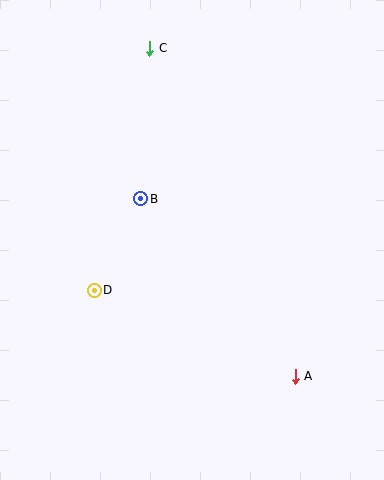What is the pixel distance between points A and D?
The distance between A and D is 219 pixels.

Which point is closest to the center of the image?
Point B at (141, 199) is closest to the center.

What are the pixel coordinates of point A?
Point A is at (295, 376).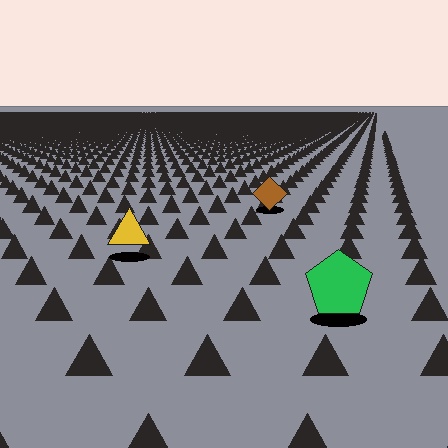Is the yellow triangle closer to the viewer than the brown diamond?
Yes. The yellow triangle is closer — you can tell from the texture gradient: the ground texture is coarser near it.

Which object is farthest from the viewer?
The brown diamond is farthest from the viewer. It appears smaller and the ground texture around it is denser.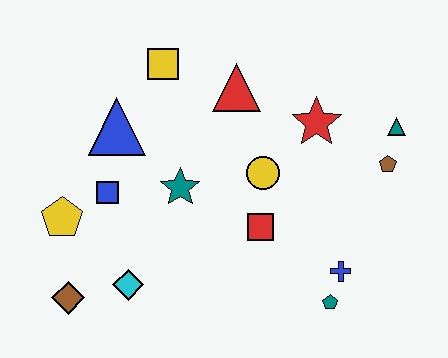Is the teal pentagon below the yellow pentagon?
Yes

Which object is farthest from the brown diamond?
The teal triangle is farthest from the brown diamond.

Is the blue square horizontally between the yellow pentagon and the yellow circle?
Yes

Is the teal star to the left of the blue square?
No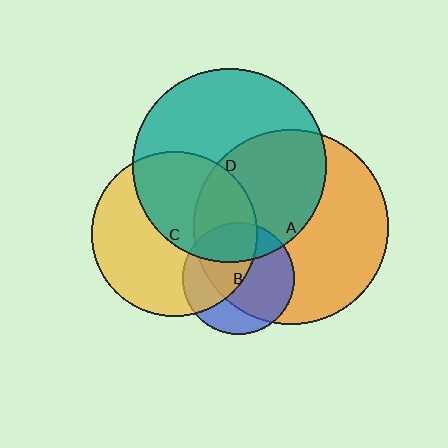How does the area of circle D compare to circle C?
Approximately 1.4 times.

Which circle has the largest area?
Circle A (orange).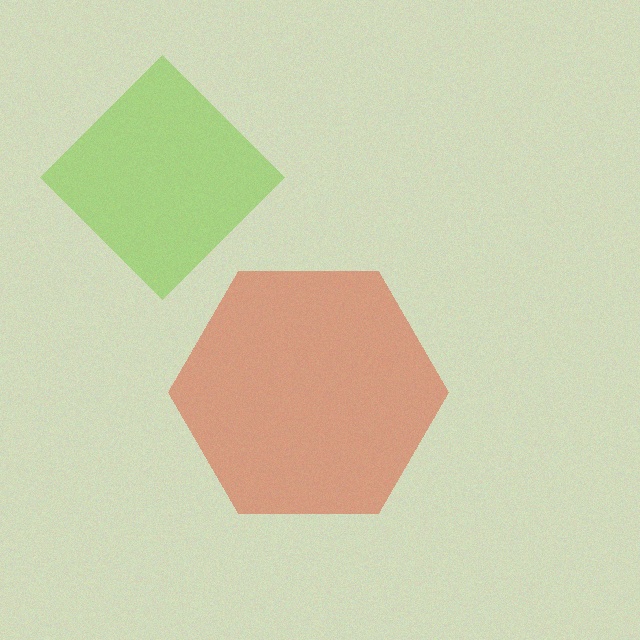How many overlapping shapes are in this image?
There are 2 overlapping shapes in the image.